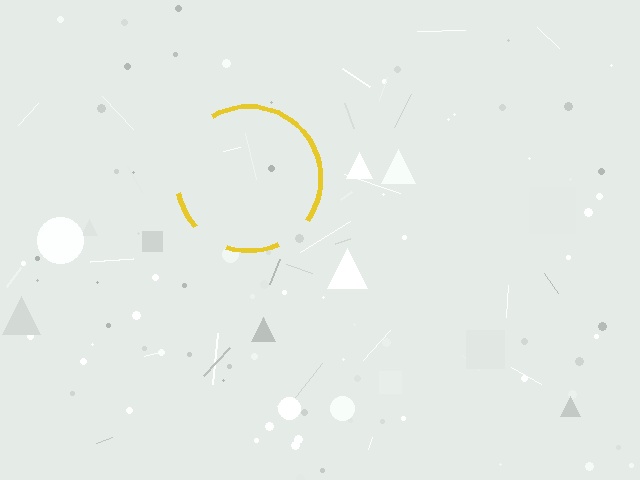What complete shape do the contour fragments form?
The contour fragments form a circle.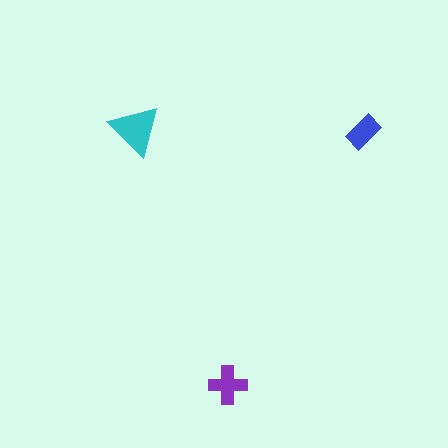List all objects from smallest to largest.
The blue rectangle, the purple cross, the cyan triangle.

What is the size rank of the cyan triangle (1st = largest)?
1st.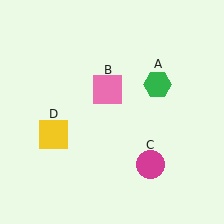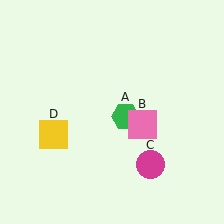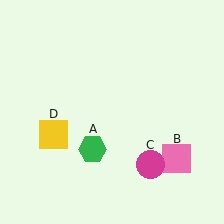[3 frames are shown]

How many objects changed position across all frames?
2 objects changed position: green hexagon (object A), pink square (object B).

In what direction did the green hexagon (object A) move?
The green hexagon (object A) moved down and to the left.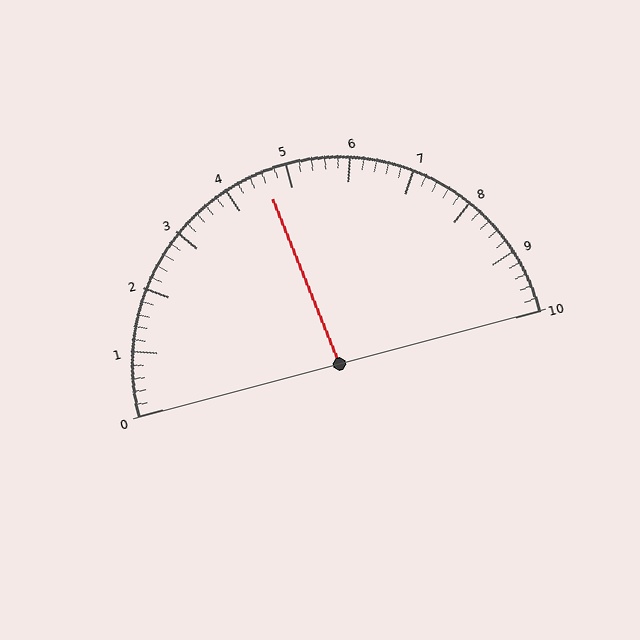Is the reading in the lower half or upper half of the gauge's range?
The reading is in the lower half of the range (0 to 10).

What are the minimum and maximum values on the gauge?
The gauge ranges from 0 to 10.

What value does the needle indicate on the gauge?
The needle indicates approximately 4.6.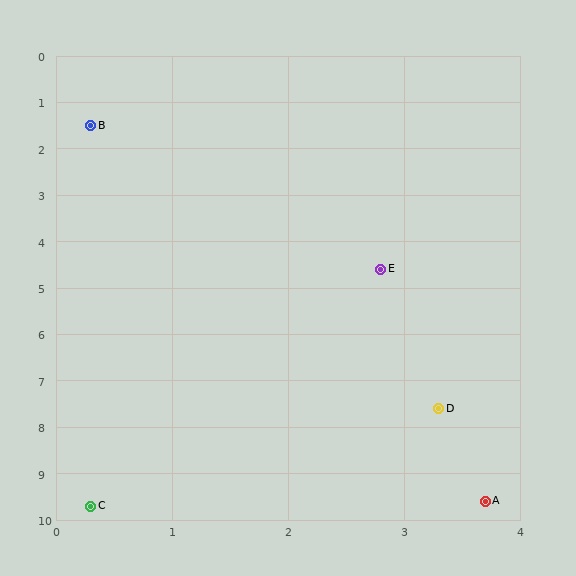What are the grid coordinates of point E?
Point E is at approximately (2.8, 4.6).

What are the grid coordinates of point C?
Point C is at approximately (0.3, 9.7).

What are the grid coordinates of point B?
Point B is at approximately (0.3, 1.5).